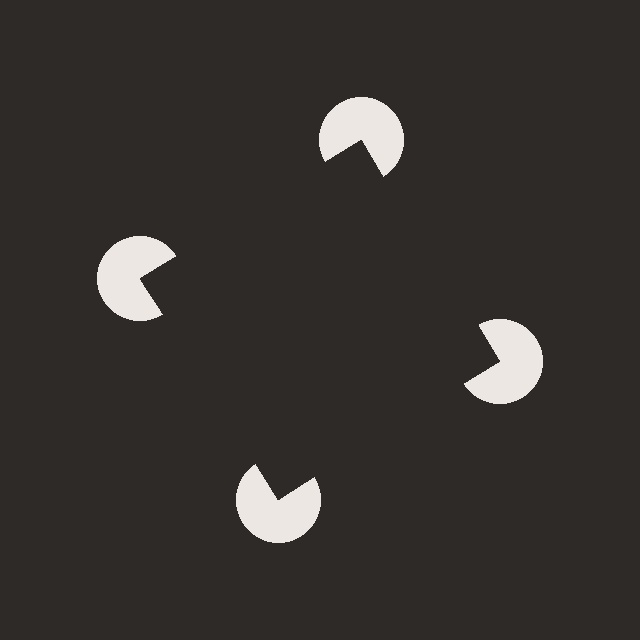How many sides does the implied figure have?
4 sides.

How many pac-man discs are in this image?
There are 4 — one at each vertex of the illusory square.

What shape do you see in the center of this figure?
An illusory square — its edges are inferred from the aligned wedge cuts in the pac-man discs, not physically drawn.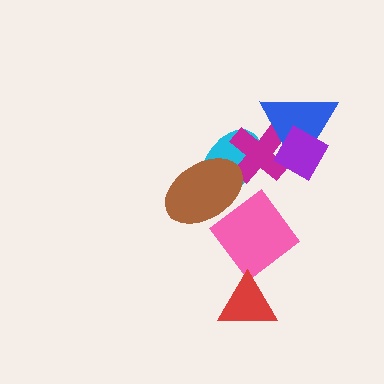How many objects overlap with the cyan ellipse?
2 objects overlap with the cyan ellipse.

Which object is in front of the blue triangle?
The purple diamond is in front of the blue triangle.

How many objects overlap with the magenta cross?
3 objects overlap with the magenta cross.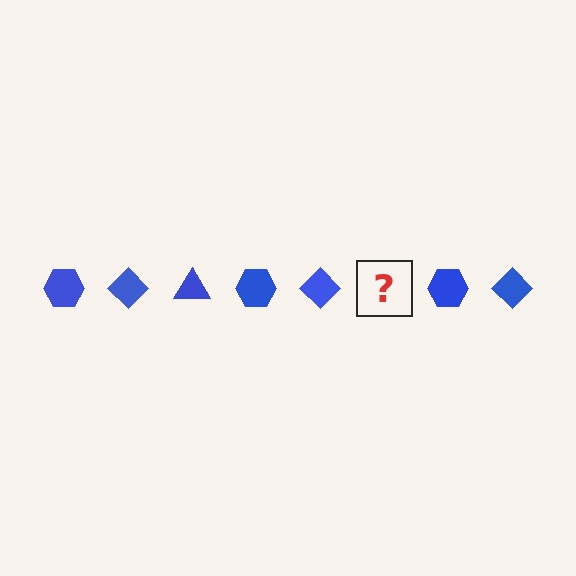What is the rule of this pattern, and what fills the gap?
The rule is that the pattern cycles through hexagon, diamond, triangle shapes in blue. The gap should be filled with a blue triangle.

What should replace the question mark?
The question mark should be replaced with a blue triangle.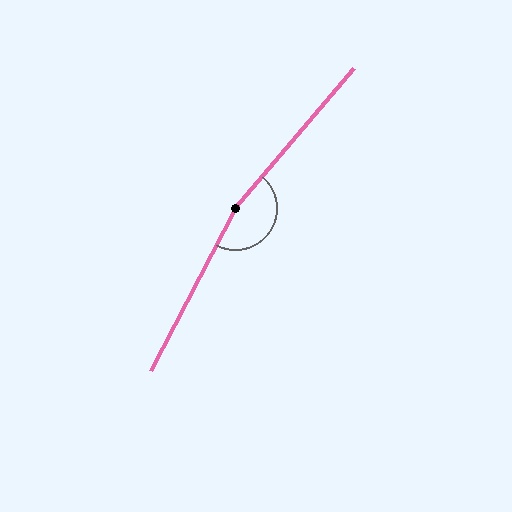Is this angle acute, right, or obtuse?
It is obtuse.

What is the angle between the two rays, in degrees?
Approximately 167 degrees.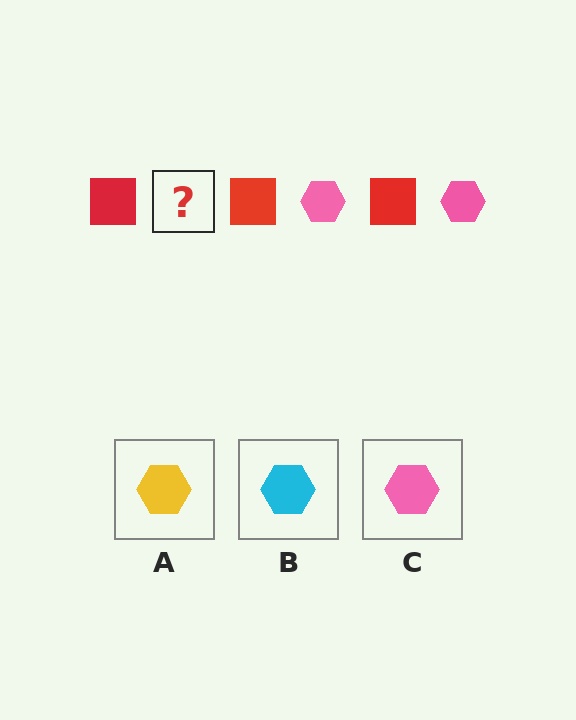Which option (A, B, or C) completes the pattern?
C.